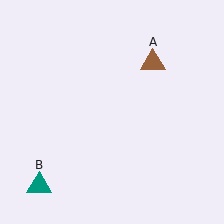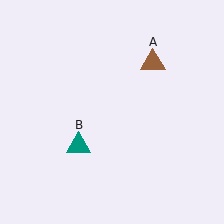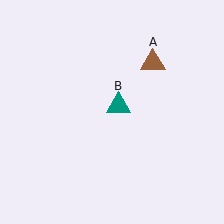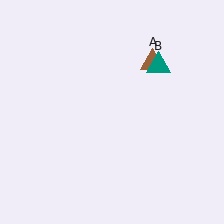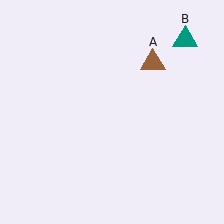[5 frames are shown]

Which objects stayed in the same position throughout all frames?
Brown triangle (object A) remained stationary.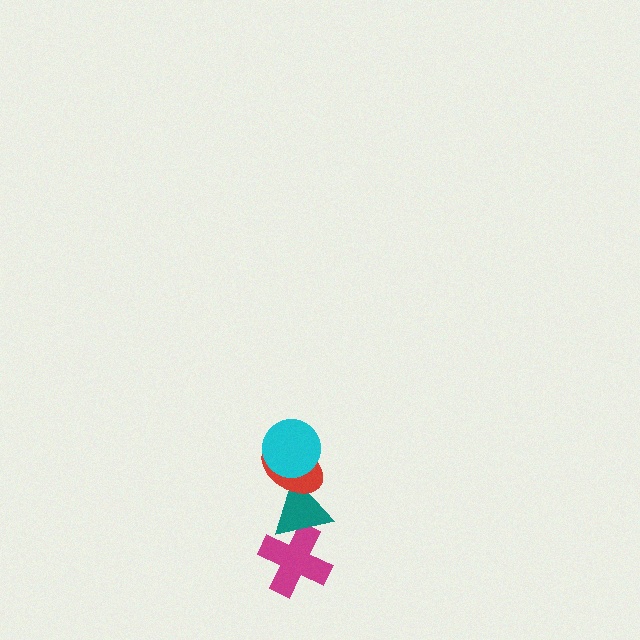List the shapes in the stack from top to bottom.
From top to bottom: the cyan circle, the red ellipse, the teal triangle, the magenta cross.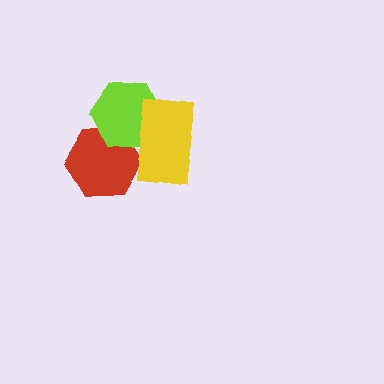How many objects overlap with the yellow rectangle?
2 objects overlap with the yellow rectangle.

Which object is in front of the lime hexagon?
The yellow rectangle is in front of the lime hexagon.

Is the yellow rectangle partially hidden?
No, no other shape covers it.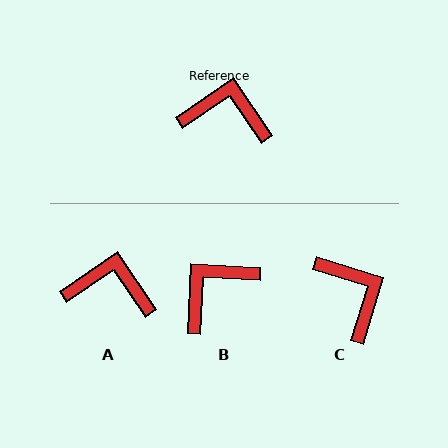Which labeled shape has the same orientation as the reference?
A.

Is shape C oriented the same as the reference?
No, it is off by about 51 degrees.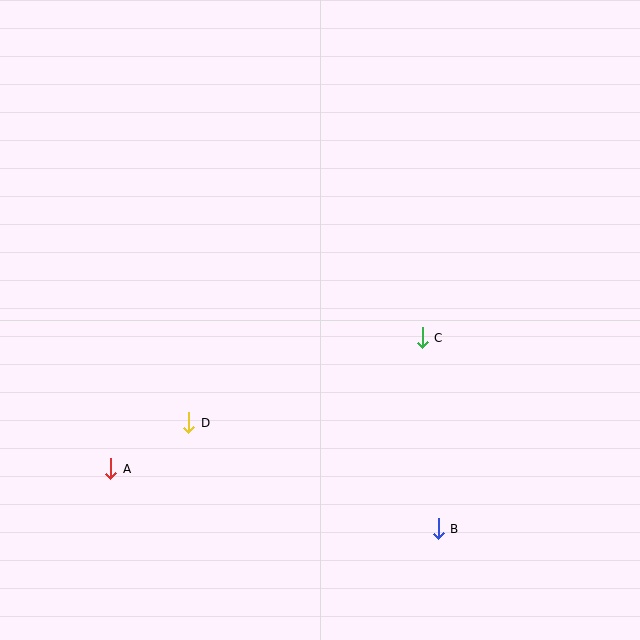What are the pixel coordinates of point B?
Point B is at (438, 529).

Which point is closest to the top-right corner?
Point C is closest to the top-right corner.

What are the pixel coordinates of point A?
Point A is at (111, 469).